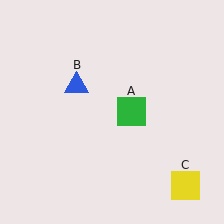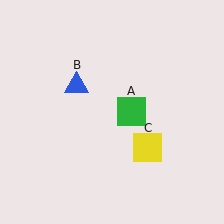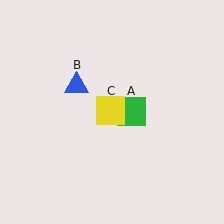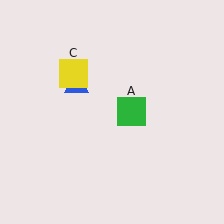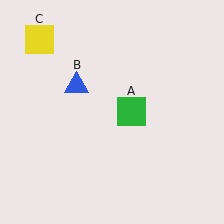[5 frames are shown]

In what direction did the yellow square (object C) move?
The yellow square (object C) moved up and to the left.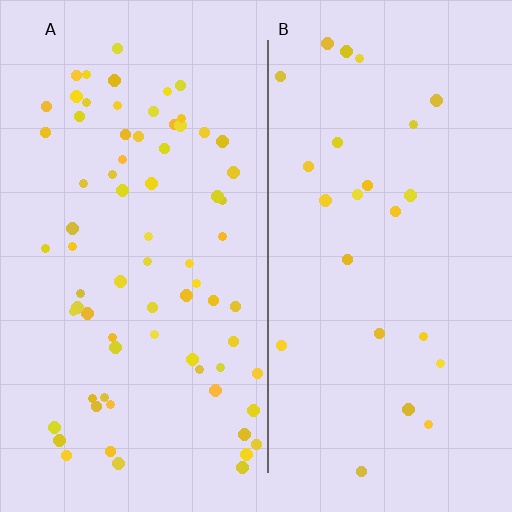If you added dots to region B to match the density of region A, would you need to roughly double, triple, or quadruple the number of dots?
Approximately triple.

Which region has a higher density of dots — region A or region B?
A (the left).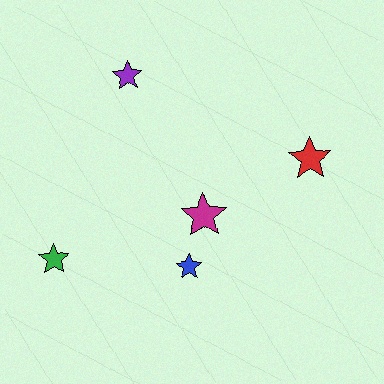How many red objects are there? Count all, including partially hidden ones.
There is 1 red object.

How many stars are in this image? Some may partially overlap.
There are 5 stars.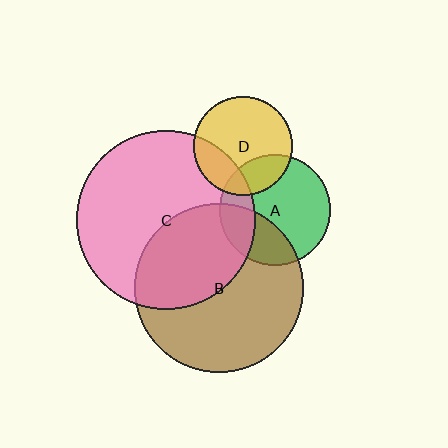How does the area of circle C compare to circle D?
Approximately 3.2 times.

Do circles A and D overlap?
Yes.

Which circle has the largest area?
Circle C (pink).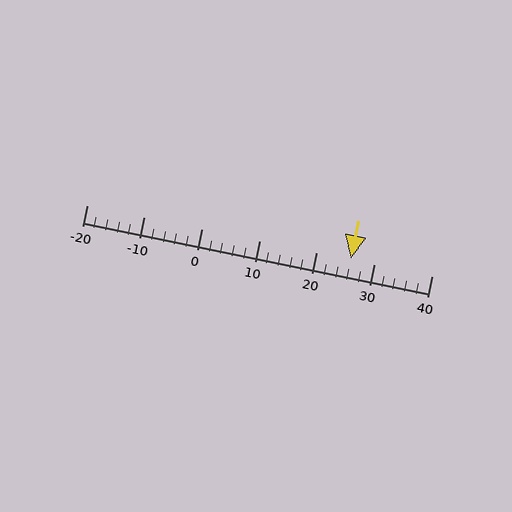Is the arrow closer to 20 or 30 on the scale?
The arrow is closer to 30.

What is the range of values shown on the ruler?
The ruler shows values from -20 to 40.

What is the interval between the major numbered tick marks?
The major tick marks are spaced 10 units apart.